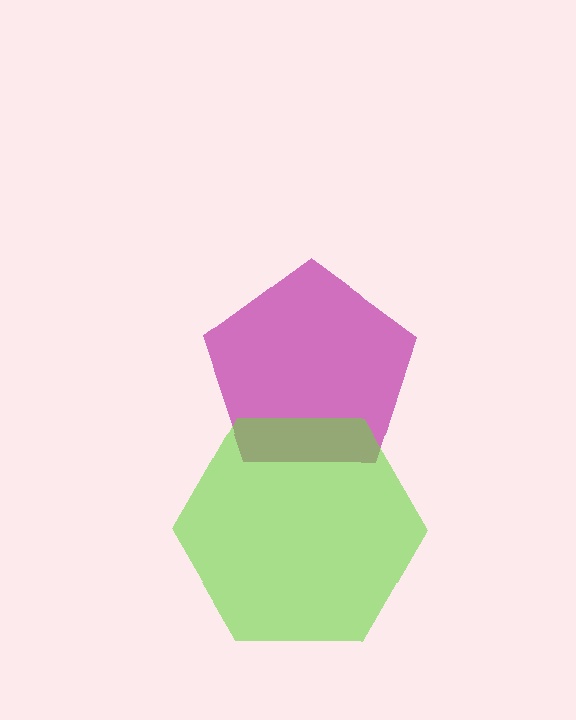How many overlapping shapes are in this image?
There are 2 overlapping shapes in the image.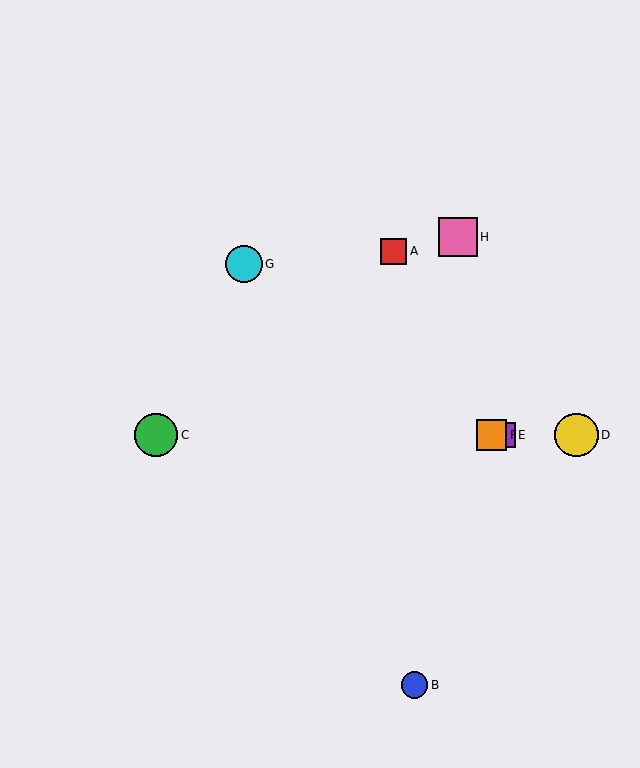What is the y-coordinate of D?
Object D is at y≈435.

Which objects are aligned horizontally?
Objects C, D, E, F are aligned horizontally.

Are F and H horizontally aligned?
No, F is at y≈435 and H is at y≈237.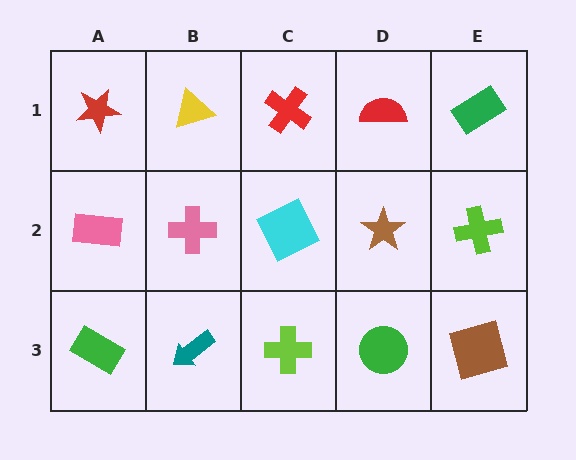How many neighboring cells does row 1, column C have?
3.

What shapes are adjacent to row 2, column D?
A red semicircle (row 1, column D), a green circle (row 3, column D), a cyan square (row 2, column C), a lime cross (row 2, column E).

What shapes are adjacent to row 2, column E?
A green rectangle (row 1, column E), a brown square (row 3, column E), a brown star (row 2, column D).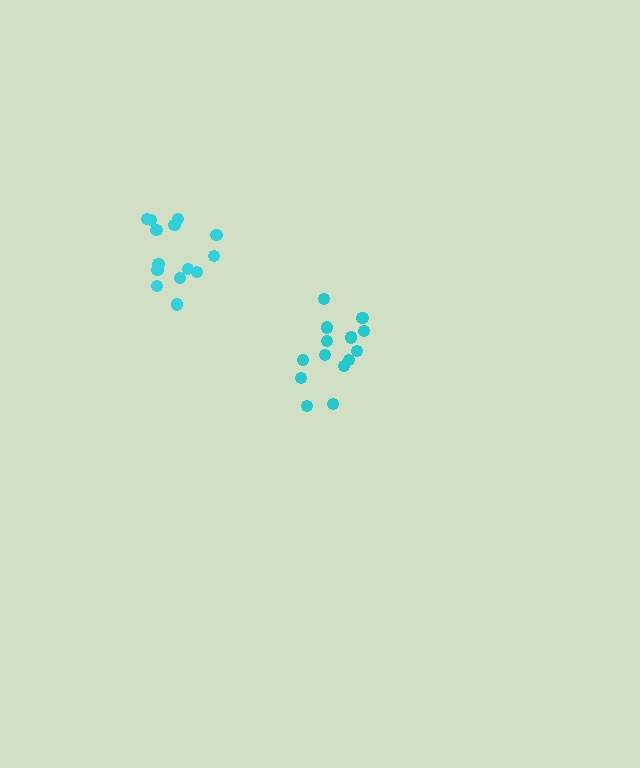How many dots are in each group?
Group 1: 14 dots, Group 2: 15 dots (29 total).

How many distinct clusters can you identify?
There are 2 distinct clusters.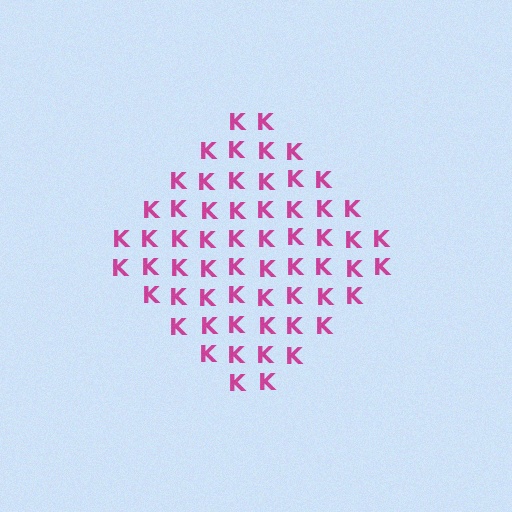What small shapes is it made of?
It is made of small letter K's.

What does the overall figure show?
The overall figure shows a diamond.